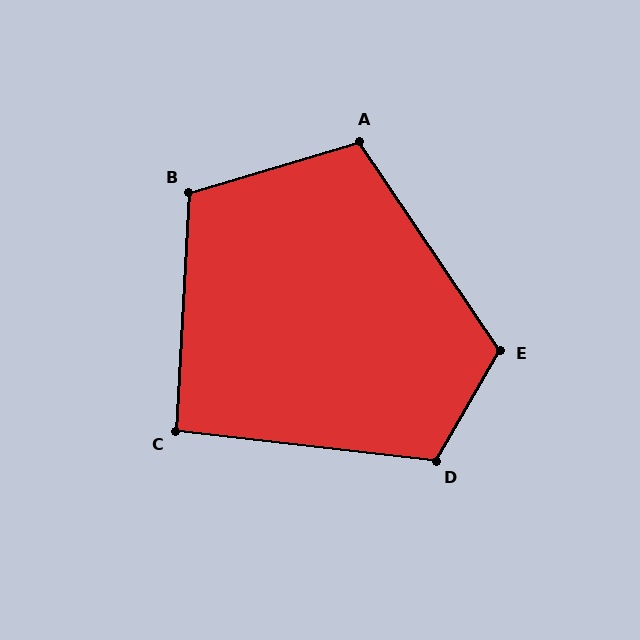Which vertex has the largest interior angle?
E, at approximately 116 degrees.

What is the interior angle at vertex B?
Approximately 110 degrees (obtuse).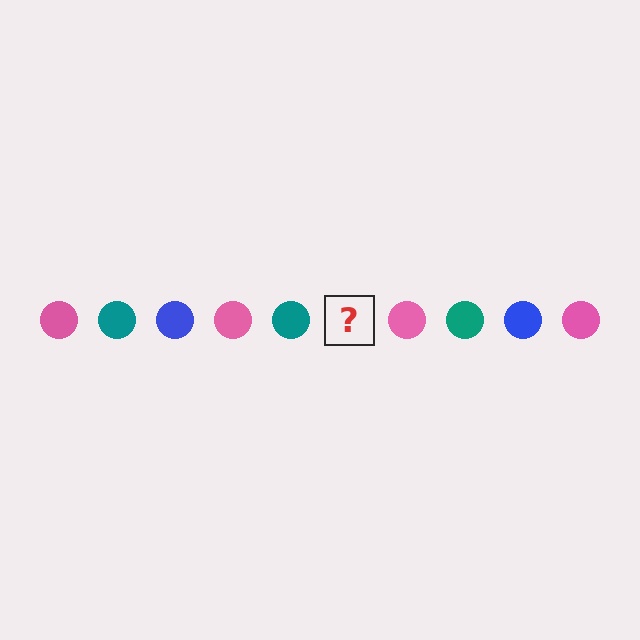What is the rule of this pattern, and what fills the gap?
The rule is that the pattern cycles through pink, teal, blue circles. The gap should be filled with a blue circle.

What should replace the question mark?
The question mark should be replaced with a blue circle.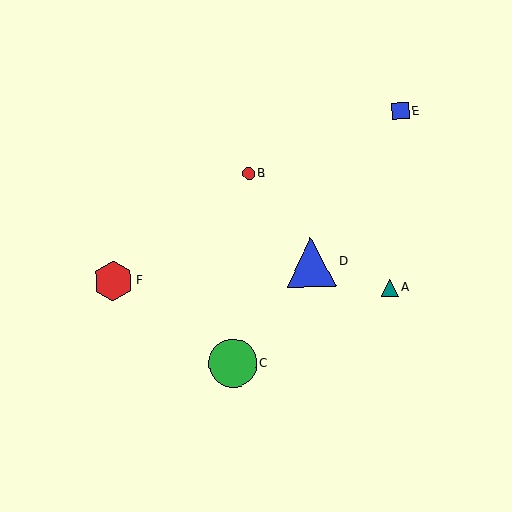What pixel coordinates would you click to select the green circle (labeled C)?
Click at (233, 363) to select the green circle C.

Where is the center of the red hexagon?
The center of the red hexagon is at (113, 281).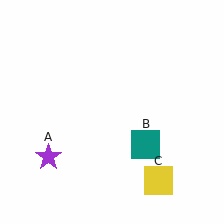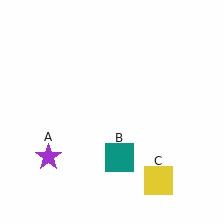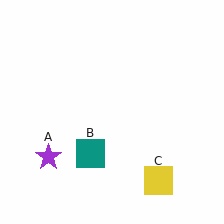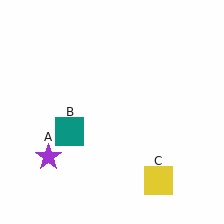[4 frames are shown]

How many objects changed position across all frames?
1 object changed position: teal square (object B).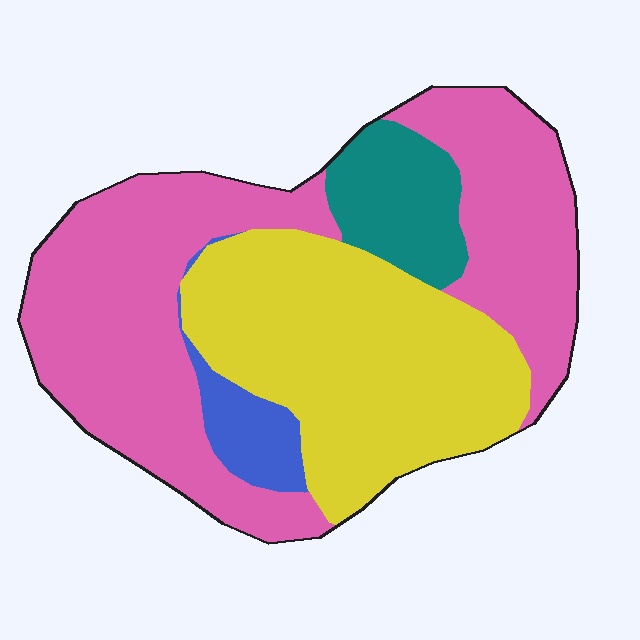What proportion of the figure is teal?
Teal covers around 10% of the figure.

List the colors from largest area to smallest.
From largest to smallest: pink, yellow, teal, blue.